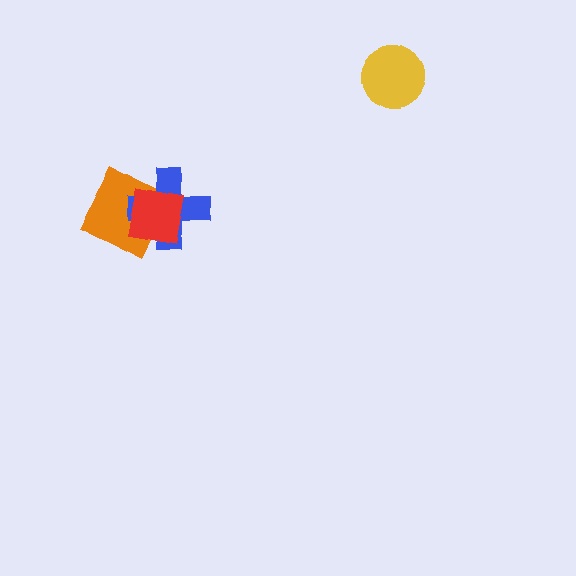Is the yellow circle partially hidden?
No, no other shape covers it.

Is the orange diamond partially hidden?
Yes, it is partially covered by another shape.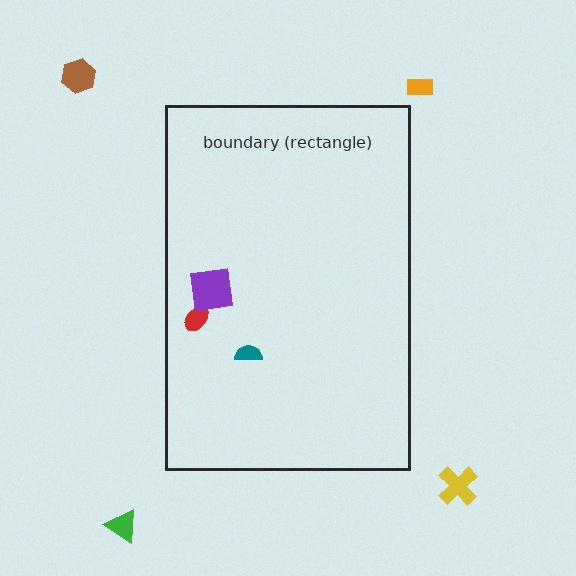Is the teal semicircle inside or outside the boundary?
Inside.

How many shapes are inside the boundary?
3 inside, 4 outside.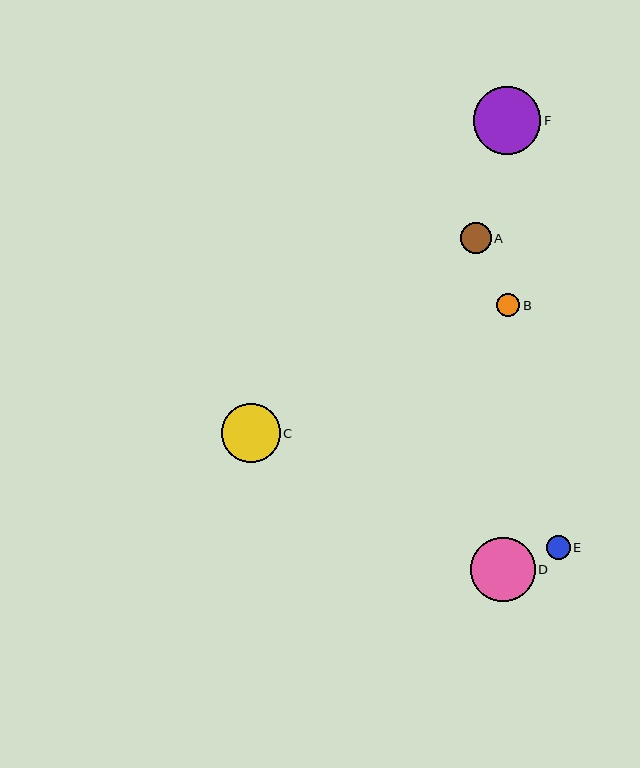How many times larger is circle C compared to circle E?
Circle C is approximately 2.4 times the size of circle E.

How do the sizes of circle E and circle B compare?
Circle E and circle B are approximately the same size.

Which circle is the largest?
Circle F is the largest with a size of approximately 68 pixels.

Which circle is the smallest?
Circle B is the smallest with a size of approximately 23 pixels.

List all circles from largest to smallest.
From largest to smallest: F, D, C, A, E, B.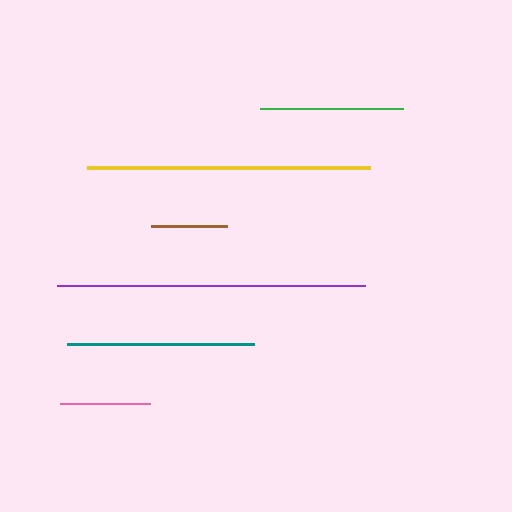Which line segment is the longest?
The purple line is the longest at approximately 308 pixels.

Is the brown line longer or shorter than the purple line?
The purple line is longer than the brown line.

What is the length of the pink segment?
The pink segment is approximately 90 pixels long.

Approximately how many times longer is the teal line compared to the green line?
The teal line is approximately 1.3 times the length of the green line.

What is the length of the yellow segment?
The yellow segment is approximately 284 pixels long.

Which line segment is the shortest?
The brown line is the shortest at approximately 76 pixels.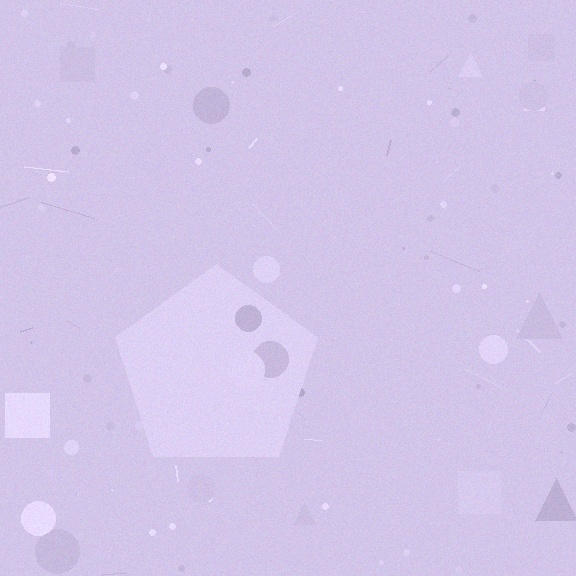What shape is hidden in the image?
A pentagon is hidden in the image.